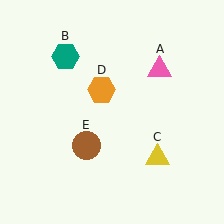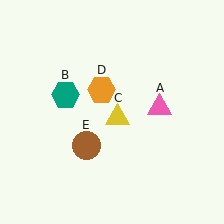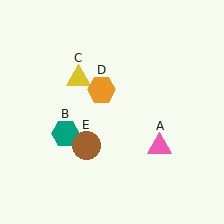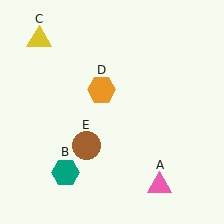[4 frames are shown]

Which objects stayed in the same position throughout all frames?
Orange hexagon (object D) and brown circle (object E) remained stationary.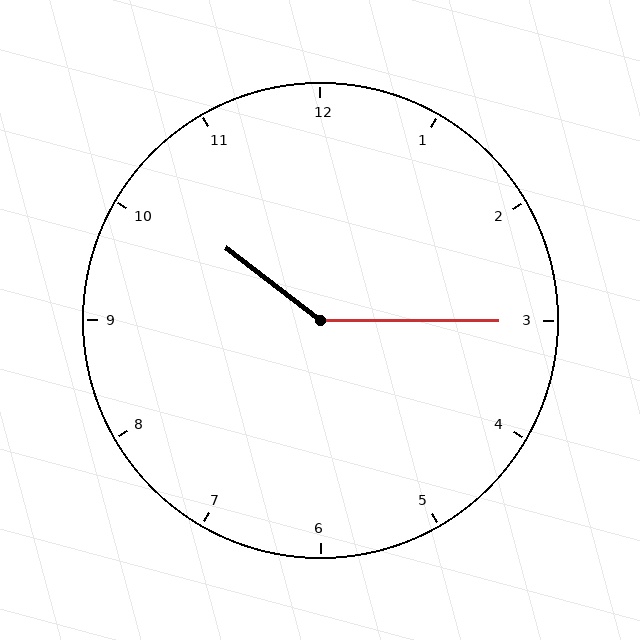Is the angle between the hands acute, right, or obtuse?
It is obtuse.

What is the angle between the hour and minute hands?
Approximately 142 degrees.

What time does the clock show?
10:15.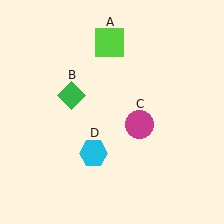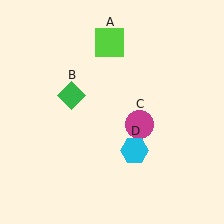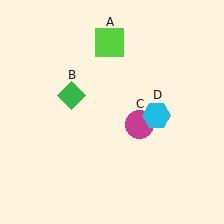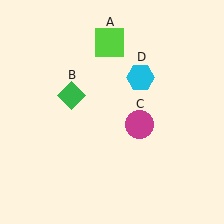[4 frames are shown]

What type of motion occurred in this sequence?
The cyan hexagon (object D) rotated counterclockwise around the center of the scene.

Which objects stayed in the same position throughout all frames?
Lime square (object A) and green diamond (object B) and magenta circle (object C) remained stationary.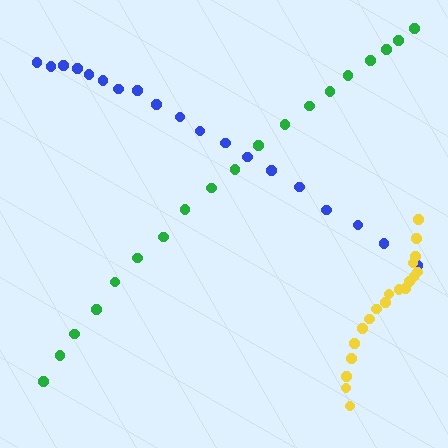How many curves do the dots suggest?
There are 3 distinct paths.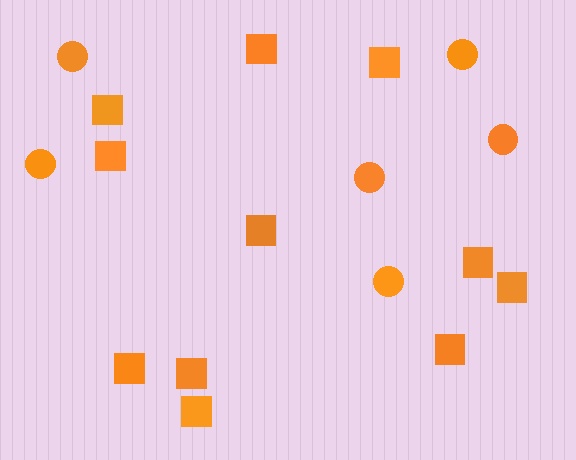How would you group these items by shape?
There are 2 groups: one group of circles (6) and one group of squares (11).